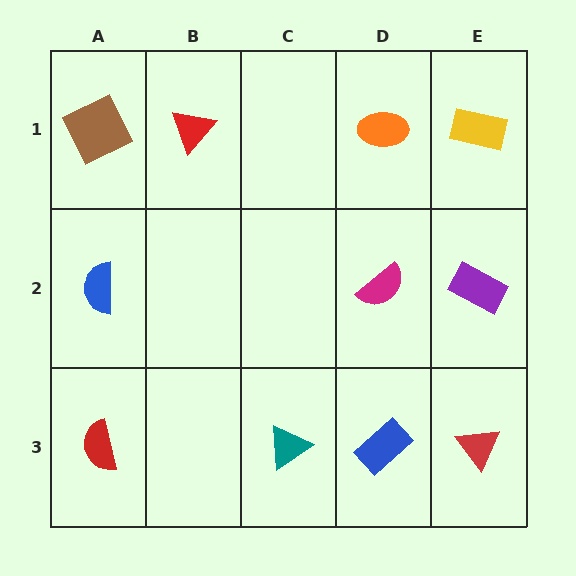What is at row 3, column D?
A blue rectangle.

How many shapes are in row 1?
4 shapes.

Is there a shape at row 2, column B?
No, that cell is empty.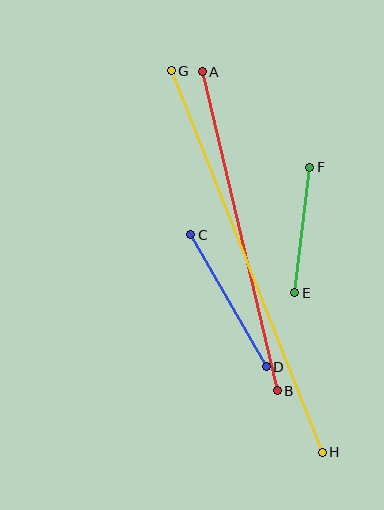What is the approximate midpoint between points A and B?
The midpoint is at approximately (240, 231) pixels.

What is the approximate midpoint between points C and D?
The midpoint is at approximately (228, 301) pixels.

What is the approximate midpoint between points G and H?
The midpoint is at approximately (247, 262) pixels.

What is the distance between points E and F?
The distance is approximately 126 pixels.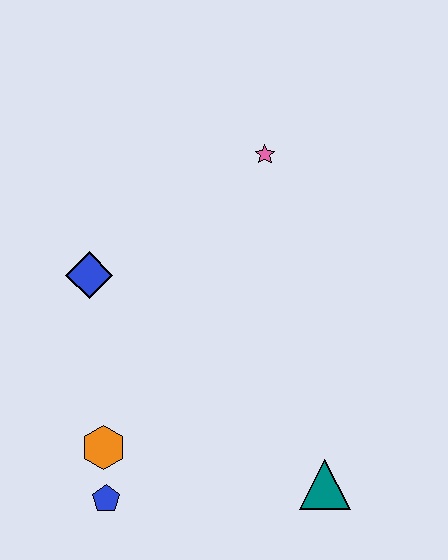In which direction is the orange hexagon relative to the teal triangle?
The orange hexagon is to the left of the teal triangle.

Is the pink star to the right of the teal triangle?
No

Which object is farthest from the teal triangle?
The pink star is farthest from the teal triangle.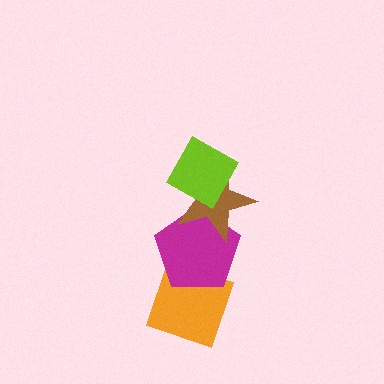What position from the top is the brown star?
The brown star is 2nd from the top.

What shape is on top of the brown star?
The lime diamond is on top of the brown star.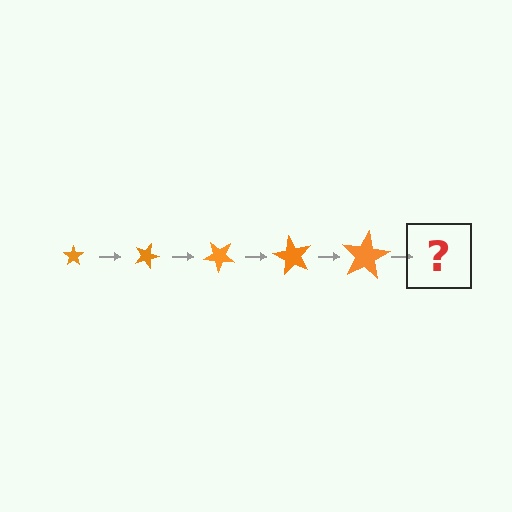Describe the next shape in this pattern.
It should be a star, larger than the previous one and rotated 100 degrees from the start.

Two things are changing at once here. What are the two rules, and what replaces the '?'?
The two rules are that the star grows larger each step and it rotates 20 degrees each step. The '?' should be a star, larger than the previous one and rotated 100 degrees from the start.